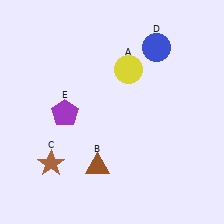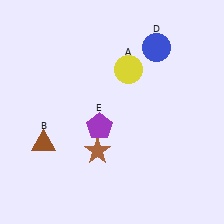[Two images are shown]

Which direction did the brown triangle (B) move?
The brown triangle (B) moved left.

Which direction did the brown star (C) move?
The brown star (C) moved right.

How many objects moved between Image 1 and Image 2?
3 objects moved between the two images.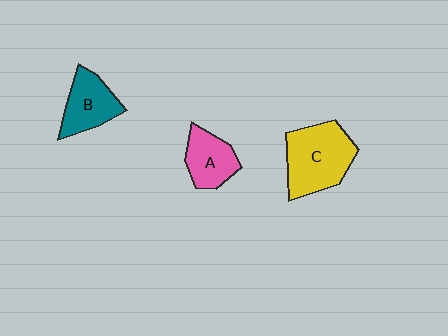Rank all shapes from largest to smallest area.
From largest to smallest: C (yellow), B (teal), A (pink).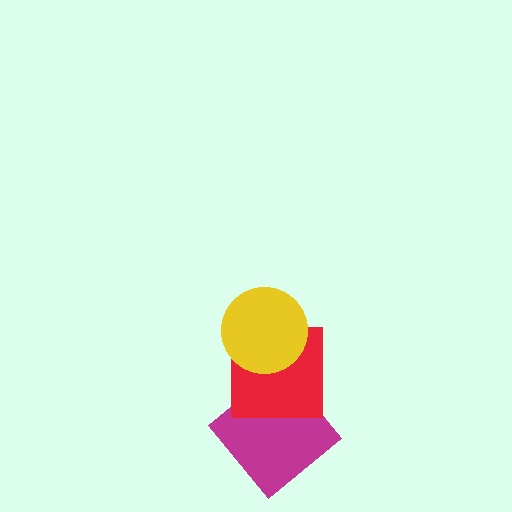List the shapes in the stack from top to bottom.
From top to bottom: the yellow circle, the red square, the magenta diamond.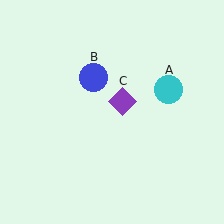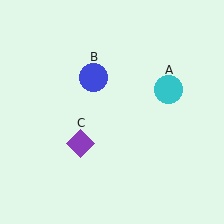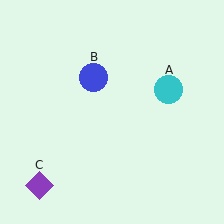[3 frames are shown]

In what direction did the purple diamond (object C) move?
The purple diamond (object C) moved down and to the left.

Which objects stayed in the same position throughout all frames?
Cyan circle (object A) and blue circle (object B) remained stationary.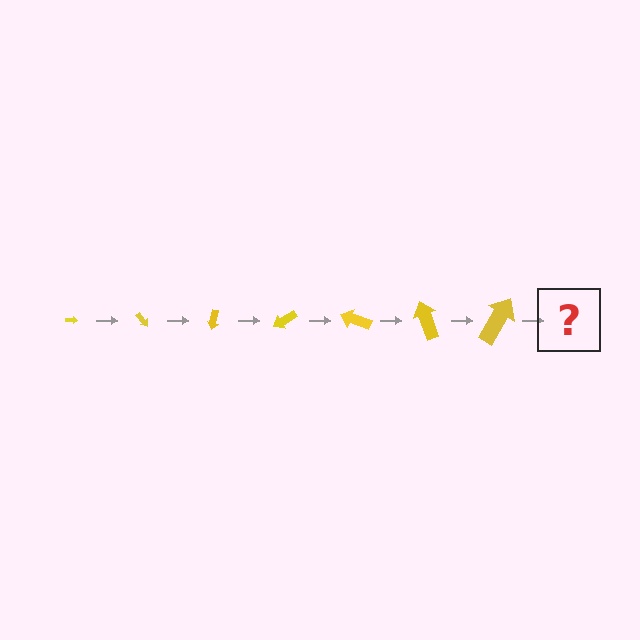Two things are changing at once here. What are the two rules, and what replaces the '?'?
The two rules are that the arrow grows larger each step and it rotates 50 degrees each step. The '?' should be an arrow, larger than the previous one and rotated 350 degrees from the start.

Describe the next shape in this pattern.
It should be an arrow, larger than the previous one and rotated 350 degrees from the start.